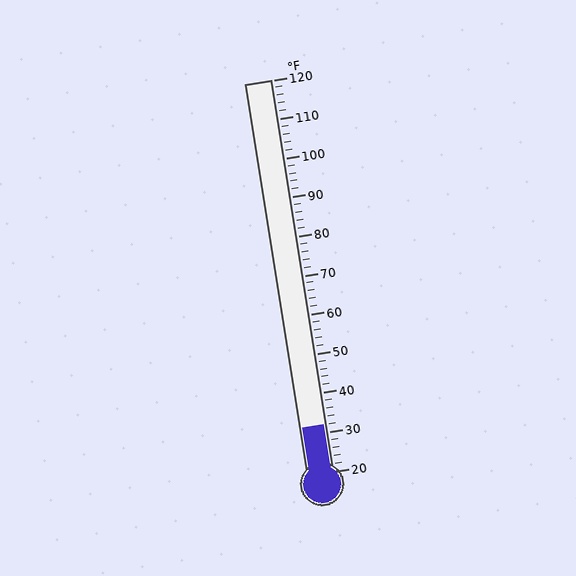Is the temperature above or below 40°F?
The temperature is below 40°F.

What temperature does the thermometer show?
The thermometer shows approximately 32°F.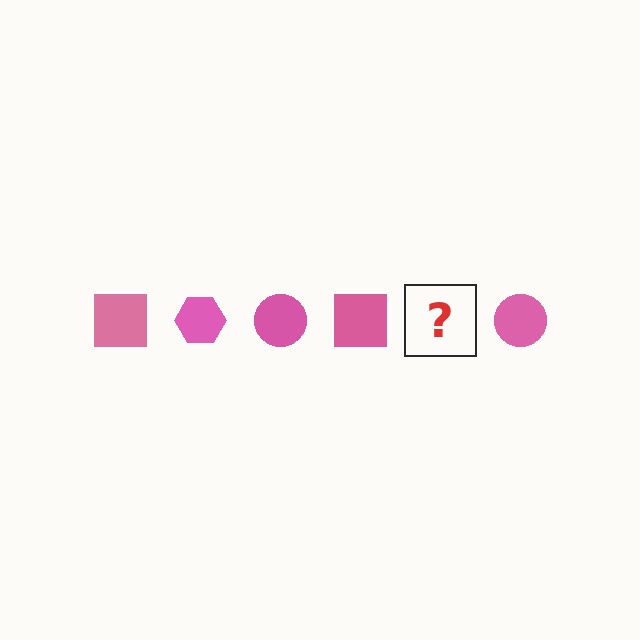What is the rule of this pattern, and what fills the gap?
The rule is that the pattern cycles through square, hexagon, circle shapes in pink. The gap should be filled with a pink hexagon.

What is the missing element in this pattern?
The missing element is a pink hexagon.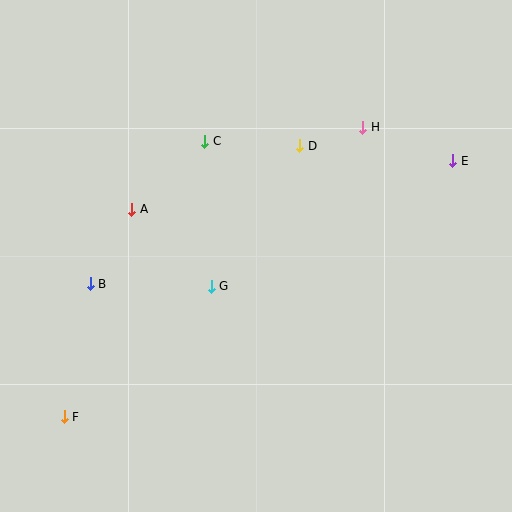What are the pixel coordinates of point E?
Point E is at (453, 161).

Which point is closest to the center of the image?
Point G at (211, 286) is closest to the center.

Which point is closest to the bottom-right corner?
Point E is closest to the bottom-right corner.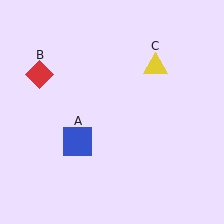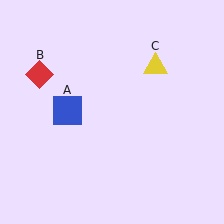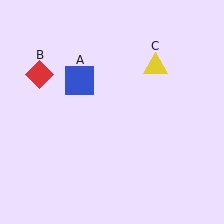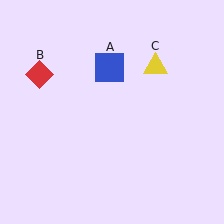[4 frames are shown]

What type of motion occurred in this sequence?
The blue square (object A) rotated clockwise around the center of the scene.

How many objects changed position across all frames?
1 object changed position: blue square (object A).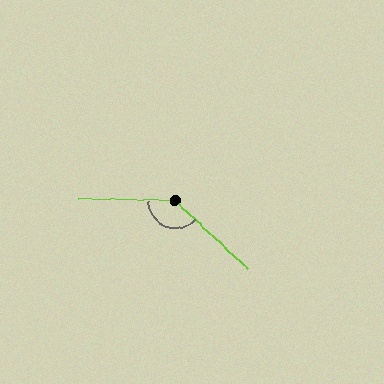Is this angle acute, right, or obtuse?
It is obtuse.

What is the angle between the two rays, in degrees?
Approximately 138 degrees.